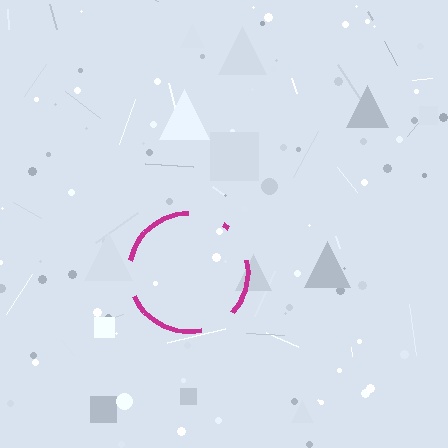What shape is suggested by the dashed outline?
The dashed outline suggests a circle.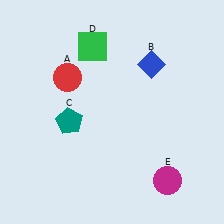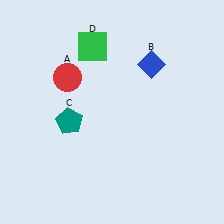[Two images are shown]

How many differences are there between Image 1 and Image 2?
There is 1 difference between the two images.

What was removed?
The magenta circle (E) was removed in Image 2.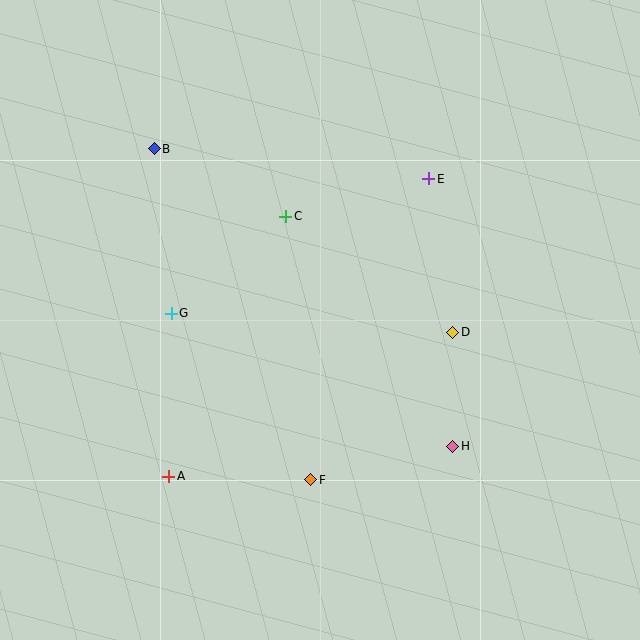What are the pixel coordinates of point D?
Point D is at (453, 332).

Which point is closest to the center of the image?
Point C at (286, 216) is closest to the center.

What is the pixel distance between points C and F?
The distance between C and F is 265 pixels.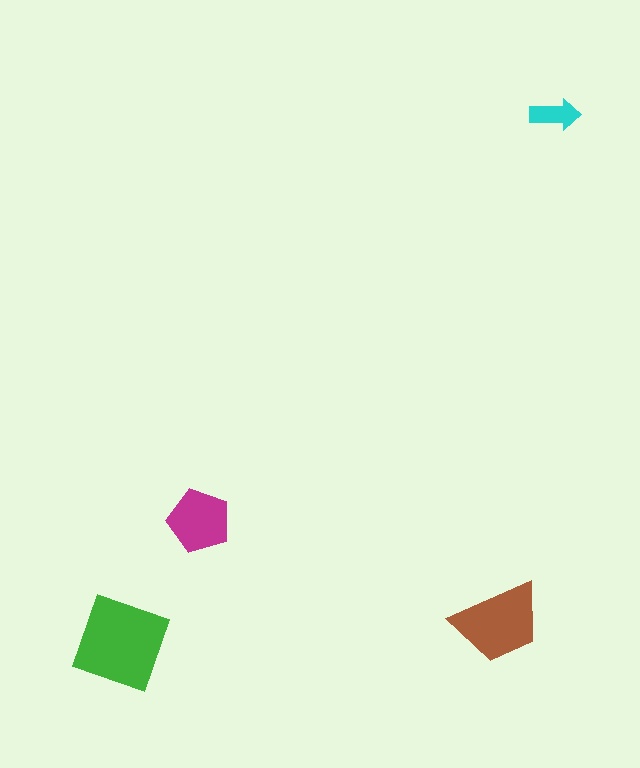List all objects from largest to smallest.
The green diamond, the brown trapezoid, the magenta pentagon, the cyan arrow.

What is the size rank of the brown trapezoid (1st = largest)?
2nd.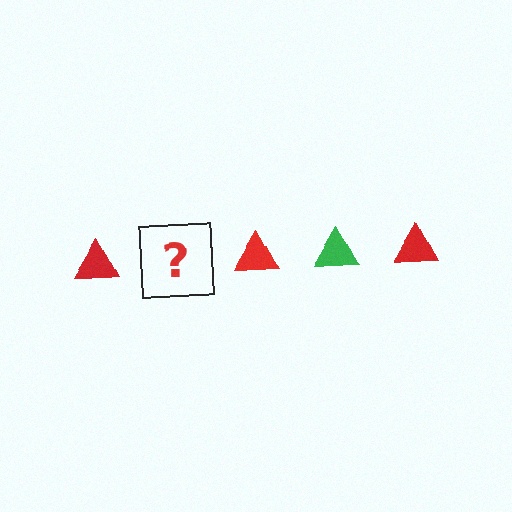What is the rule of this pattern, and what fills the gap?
The rule is that the pattern cycles through red, green triangles. The gap should be filled with a green triangle.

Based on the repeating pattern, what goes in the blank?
The blank should be a green triangle.